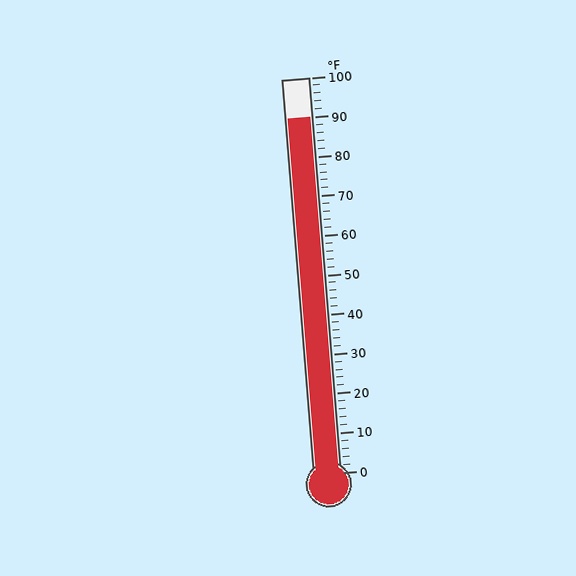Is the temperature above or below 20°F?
The temperature is above 20°F.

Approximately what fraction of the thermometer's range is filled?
The thermometer is filled to approximately 90% of its range.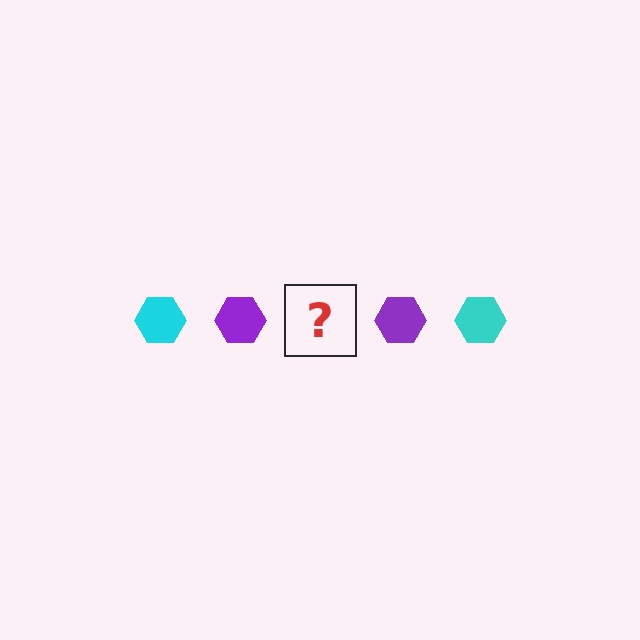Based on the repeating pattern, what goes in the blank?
The blank should be a cyan hexagon.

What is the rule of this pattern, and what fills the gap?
The rule is that the pattern cycles through cyan, purple hexagons. The gap should be filled with a cyan hexagon.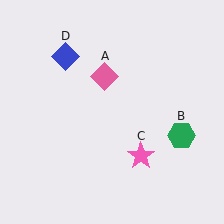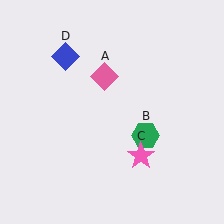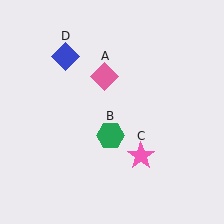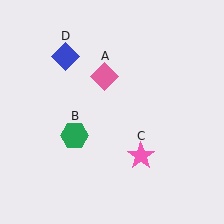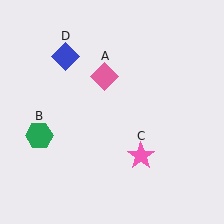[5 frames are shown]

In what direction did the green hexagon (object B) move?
The green hexagon (object B) moved left.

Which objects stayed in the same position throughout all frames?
Pink diamond (object A) and pink star (object C) and blue diamond (object D) remained stationary.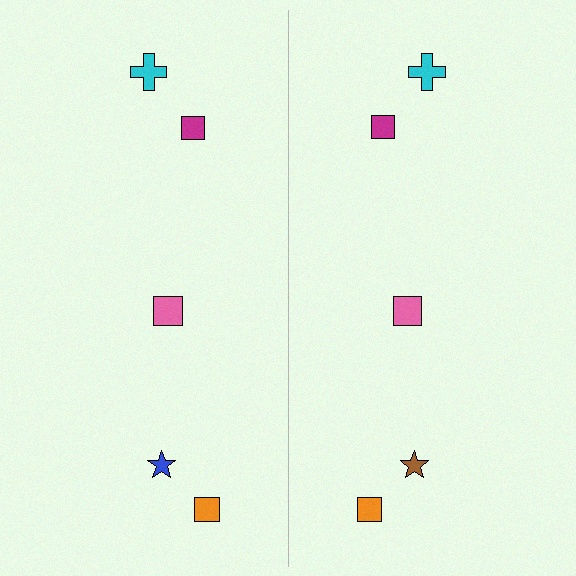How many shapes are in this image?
There are 10 shapes in this image.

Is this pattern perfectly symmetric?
No, the pattern is not perfectly symmetric. The brown star on the right side breaks the symmetry — its mirror counterpart is blue.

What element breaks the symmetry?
The brown star on the right side breaks the symmetry — its mirror counterpart is blue.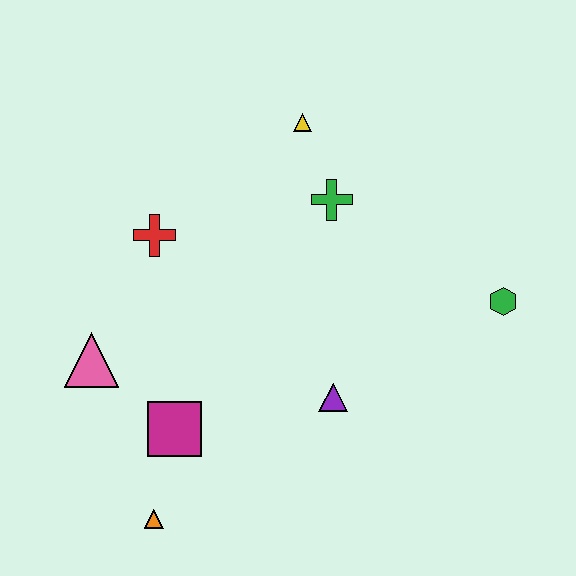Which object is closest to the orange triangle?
The magenta square is closest to the orange triangle.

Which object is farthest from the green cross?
The orange triangle is farthest from the green cross.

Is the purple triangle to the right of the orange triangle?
Yes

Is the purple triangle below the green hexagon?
Yes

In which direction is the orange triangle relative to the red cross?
The orange triangle is below the red cross.